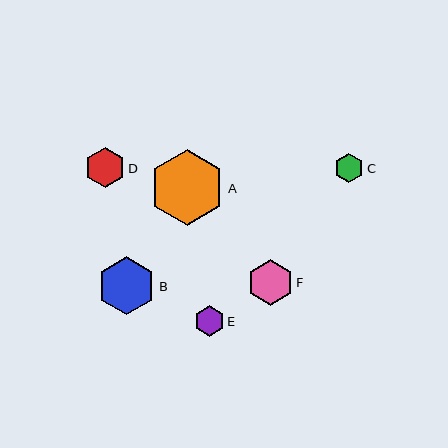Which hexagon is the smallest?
Hexagon C is the smallest with a size of approximately 29 pixels.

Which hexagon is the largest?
Hexagon A is the largest with a size of approximately 76 pixels.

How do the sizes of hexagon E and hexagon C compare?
Hexagon E and hexagon C are approximately the same size.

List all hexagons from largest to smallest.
From largest to smallest: A, B, F, D, E, C.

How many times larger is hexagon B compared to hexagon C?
Hexagon B is approximately 2.0 times the size of hexagon C.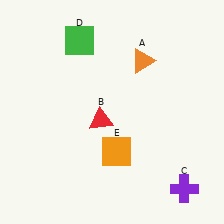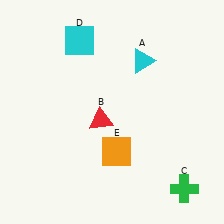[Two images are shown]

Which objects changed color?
A changed from orange to cyan. C changed from purple to green. D changed from green to cyan.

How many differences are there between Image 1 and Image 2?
There are 3 differences between the two images.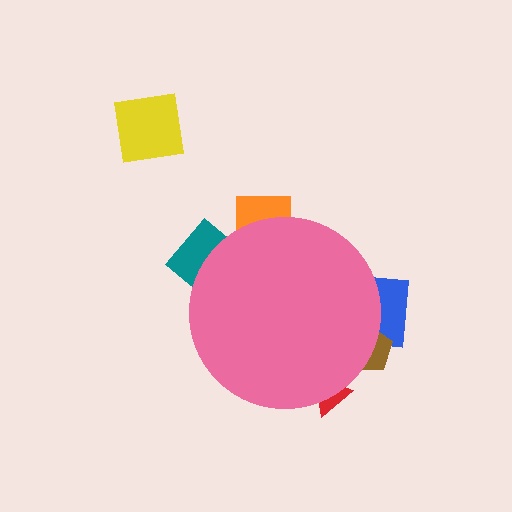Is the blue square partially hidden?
Yes, the blue square is partially hidden behind the pink circle.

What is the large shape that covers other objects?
A pink circle.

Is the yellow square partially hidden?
No, the yellow square is fully visible.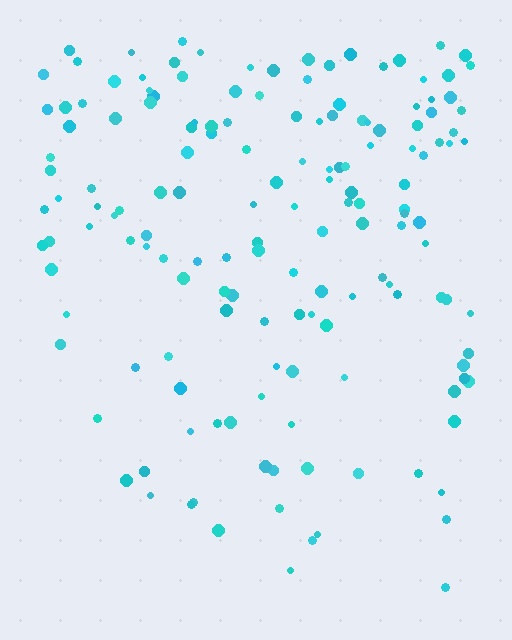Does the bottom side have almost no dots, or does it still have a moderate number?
Still a moderate number, just noticeably fewer than the top.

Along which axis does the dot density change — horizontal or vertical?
Vertical.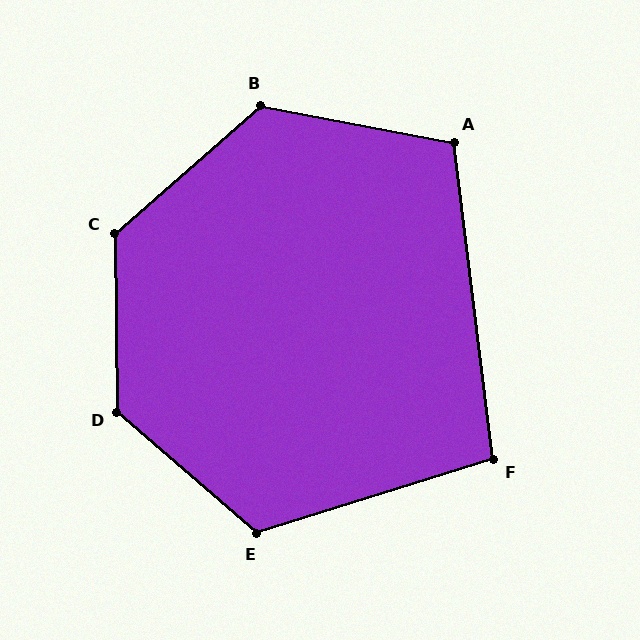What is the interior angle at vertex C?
Approximately 131 degrees (obtuse).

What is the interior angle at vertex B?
Approximately 128 degrees (obtuse).